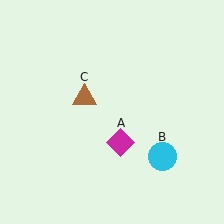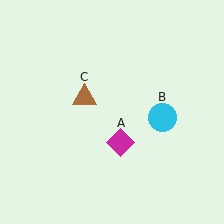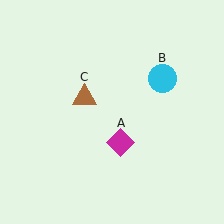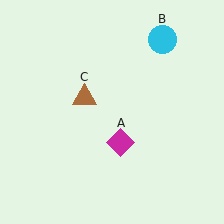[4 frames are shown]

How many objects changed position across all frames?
1 object changed position: cyan circle (object B).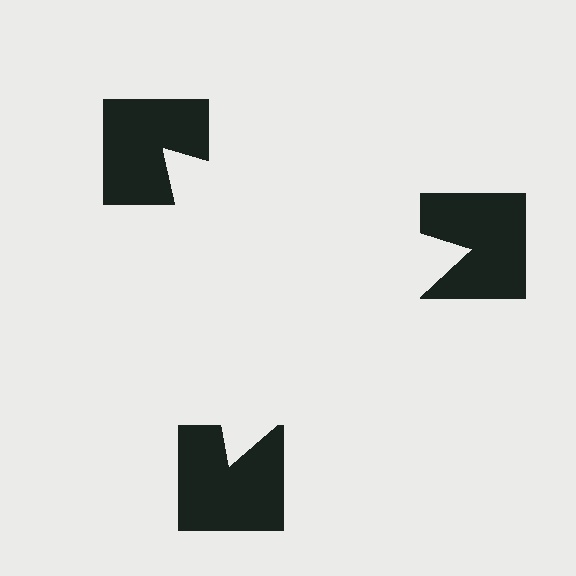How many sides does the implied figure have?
3 sides.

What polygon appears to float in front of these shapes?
An illusory triangle — its edges are inferred from the aligned wedge cuts in the notched squares, not physically drawn.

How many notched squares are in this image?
There are 3 — one at each vertex of the illusory triangle.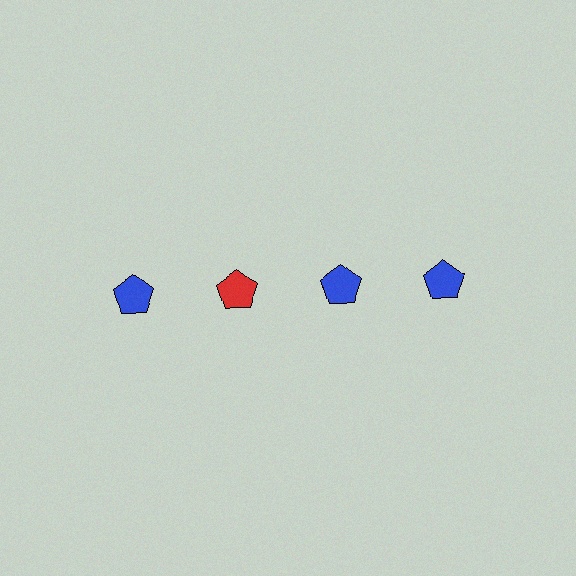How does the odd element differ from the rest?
It has a different color: red instead of blue.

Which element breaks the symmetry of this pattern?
The red pentagon in the top row, second from left column breaks the symmetry. All other shapes are blue pentagons.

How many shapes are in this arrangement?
There are 4 shapes arranged in a grid pattern.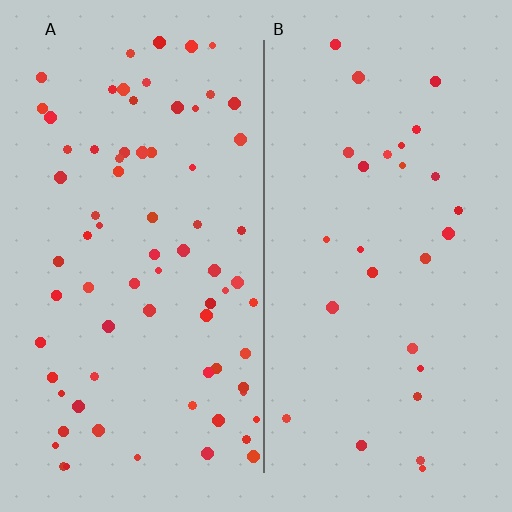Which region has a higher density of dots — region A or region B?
A (the left).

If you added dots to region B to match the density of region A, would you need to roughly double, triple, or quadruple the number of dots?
Approximately triple.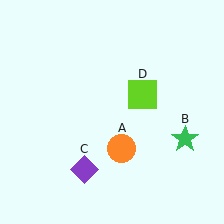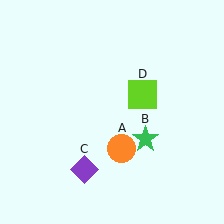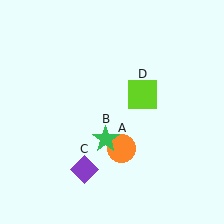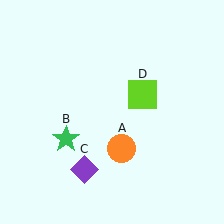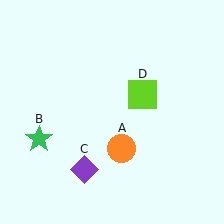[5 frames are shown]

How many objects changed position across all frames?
1 object changed position: green star (object B).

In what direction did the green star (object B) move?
The green star (object B) moved left.